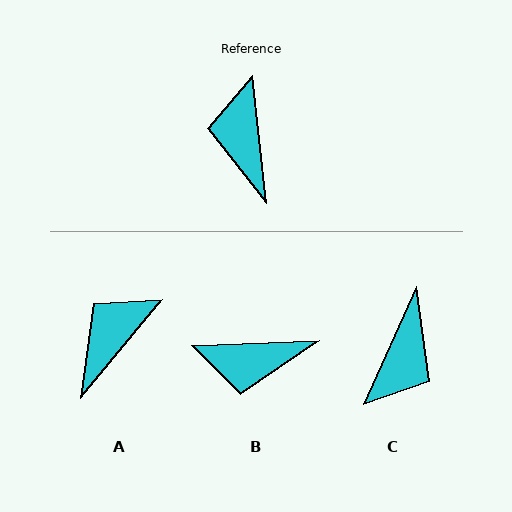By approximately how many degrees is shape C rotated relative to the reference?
Approximately 149 degrees counter-clockwise.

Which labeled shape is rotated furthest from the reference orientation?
C, about 149 degrees away.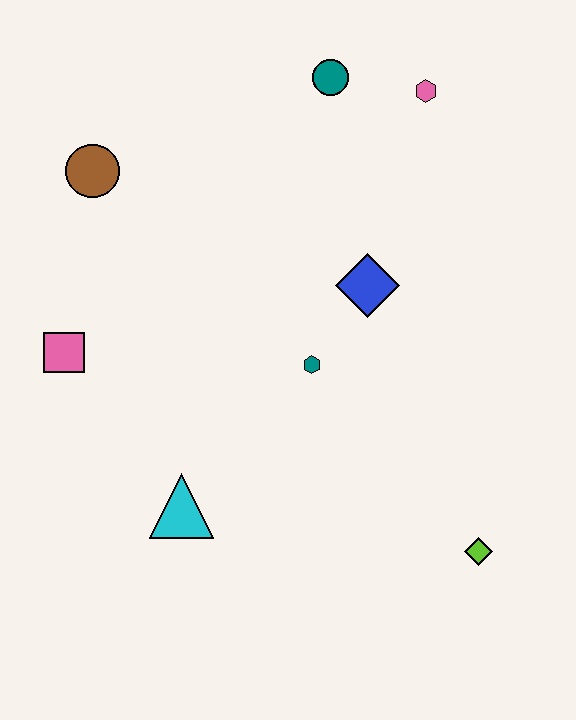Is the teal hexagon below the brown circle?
Yes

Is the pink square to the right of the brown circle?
No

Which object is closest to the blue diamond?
The teal hexagon is closest to the blue diamond.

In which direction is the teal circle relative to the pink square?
The teal circle is above the pink square.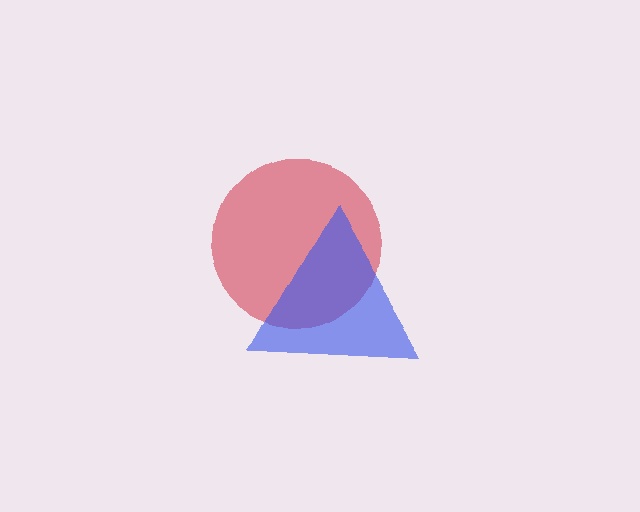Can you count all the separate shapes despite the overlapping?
Yes, there are 2 separate shapes.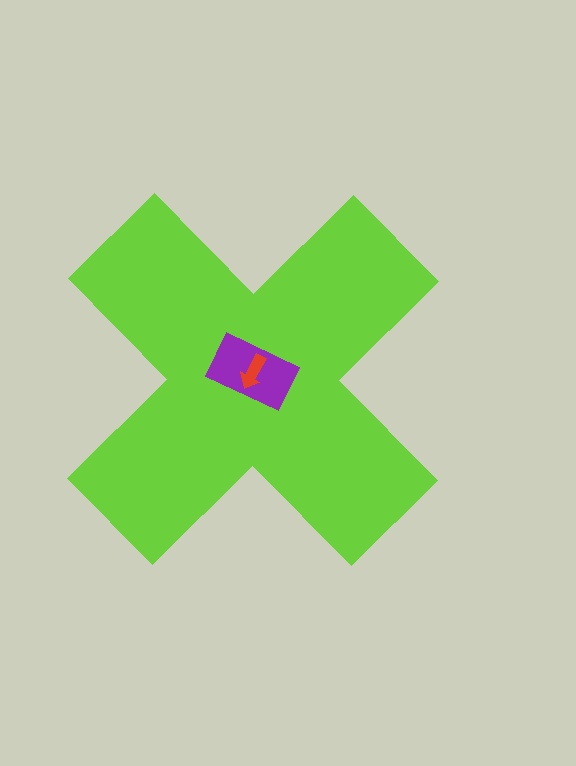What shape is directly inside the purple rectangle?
The red arrow.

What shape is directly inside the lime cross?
The purple rectangle.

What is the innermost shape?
The red arrow.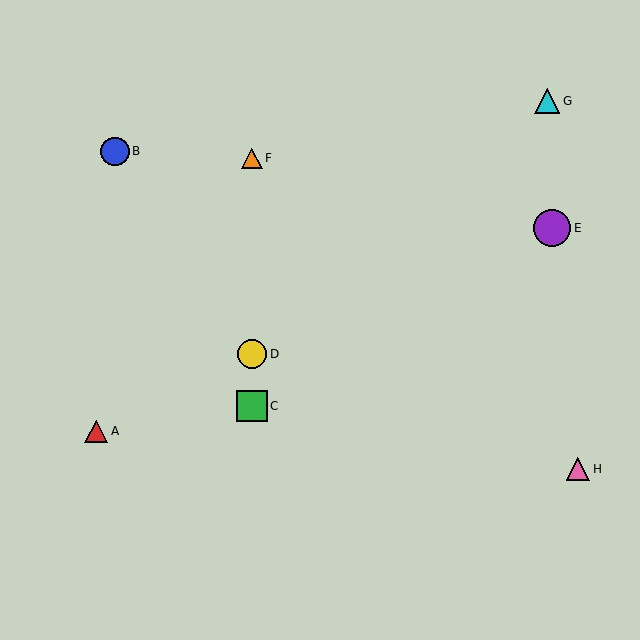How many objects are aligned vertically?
3 objects (C, D, F) are aligned vertically.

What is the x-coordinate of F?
Object F is at x≈252.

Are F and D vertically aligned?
Yes, both are at x≈252.